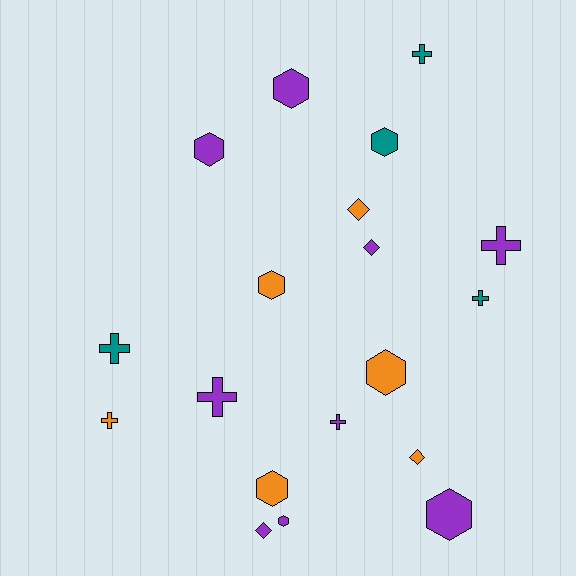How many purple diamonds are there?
There are 2 purple diamonds.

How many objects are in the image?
There are 19 objects.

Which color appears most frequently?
Purple, with 9 objects.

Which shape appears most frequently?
Hexagon, with 8 objects.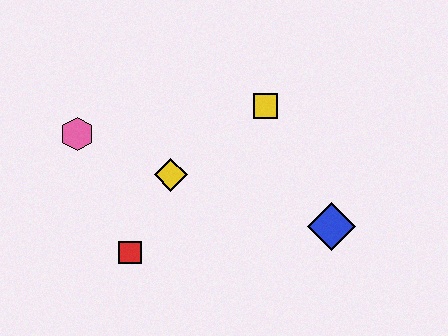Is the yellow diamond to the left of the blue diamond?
Yes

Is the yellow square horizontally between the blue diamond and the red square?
Yes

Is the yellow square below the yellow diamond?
No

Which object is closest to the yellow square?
The yellow diamond is closest to the yellow square.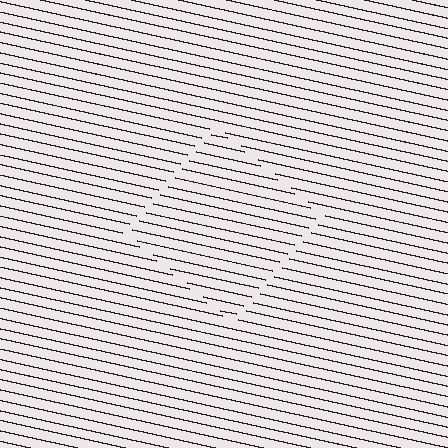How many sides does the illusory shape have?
4 sides — the line-ends trace a square.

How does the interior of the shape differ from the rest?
The interior of the shape contains the same grating, shifted by half a period — the contour is defined by the phase discontinuity where line-ends from the inner and outer gratings abut.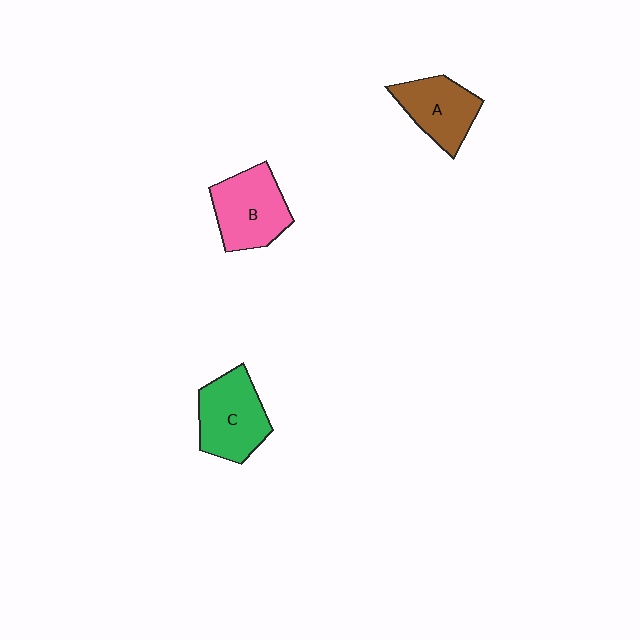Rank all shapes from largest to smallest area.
From largest to smallest: C (green), B (pink), A (brown).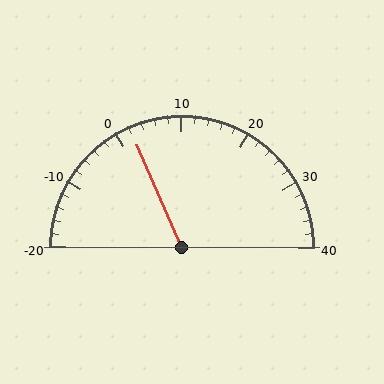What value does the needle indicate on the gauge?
The needle indicates approximately 2.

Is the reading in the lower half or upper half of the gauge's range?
The reading is in the lower half of the range (-20 to 40).